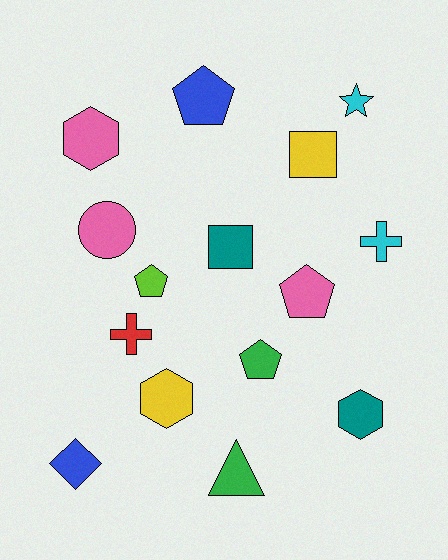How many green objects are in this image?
There are 2 green objects.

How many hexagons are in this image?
There are 3 hexagons.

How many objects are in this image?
There are 15 objects.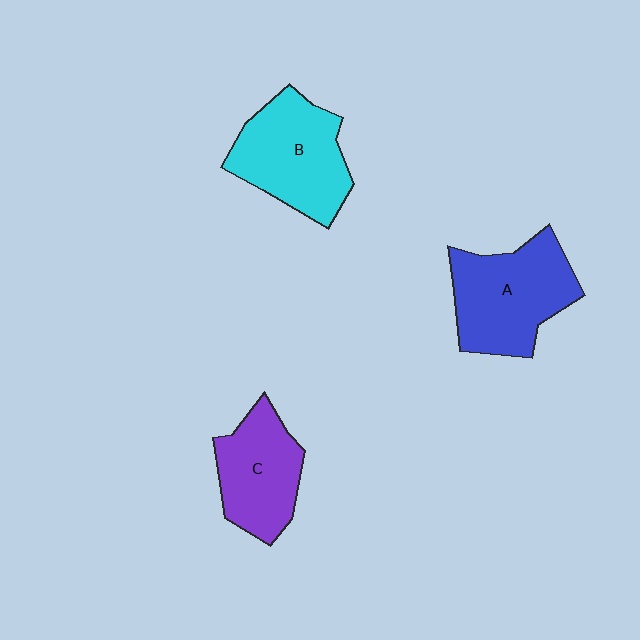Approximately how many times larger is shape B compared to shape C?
Approximately 1.2 times.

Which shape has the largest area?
Shape A (blue).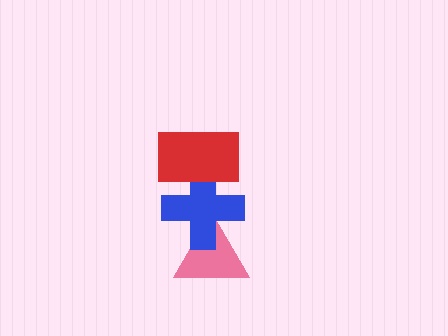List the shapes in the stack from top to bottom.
From top to bottom: the red rectangle, the blue cross, the pink triangle.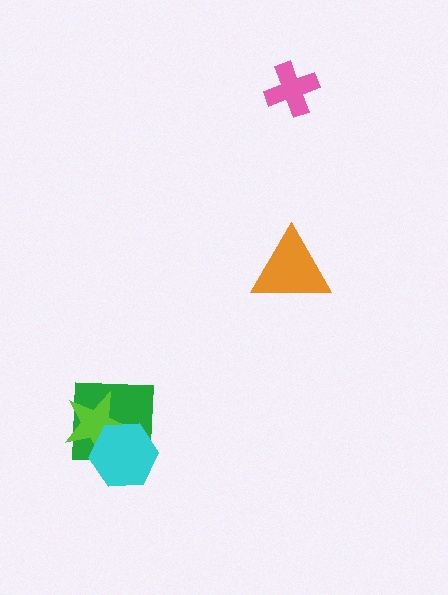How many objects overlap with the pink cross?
0 objects overlap with the pink cross.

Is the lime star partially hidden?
Yes, it is partially covered by another shape.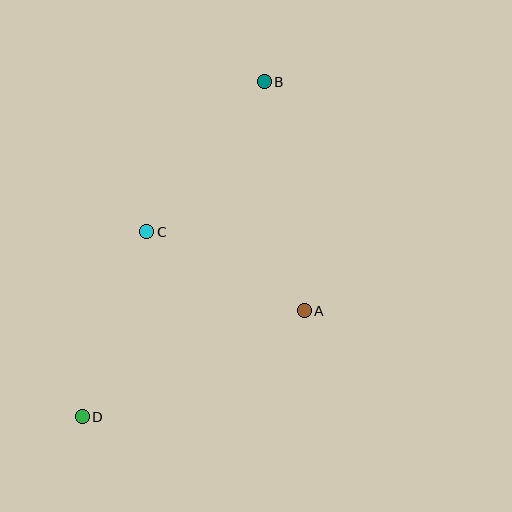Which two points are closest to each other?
Points A and C are closest to each other.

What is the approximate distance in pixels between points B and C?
The distance between B and C is approximately 191 pixels.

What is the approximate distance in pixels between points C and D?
The distance between C and D is approximately 196 pixels.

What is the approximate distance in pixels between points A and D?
The distance between A and D is approximately 246 pixels.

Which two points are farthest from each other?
Points B and D are farthest from each other.